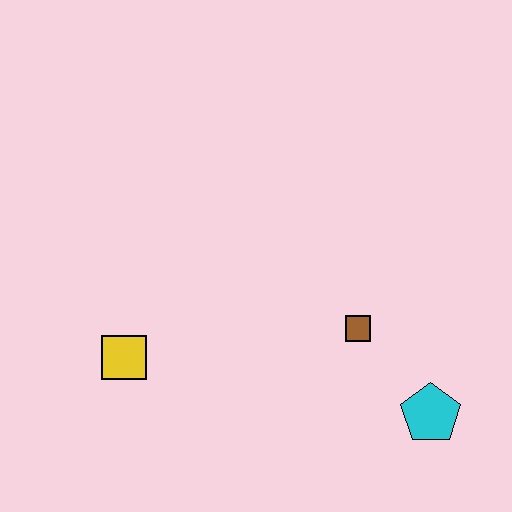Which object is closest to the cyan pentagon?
The brown square is closest to the cyan pentagon.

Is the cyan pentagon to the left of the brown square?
No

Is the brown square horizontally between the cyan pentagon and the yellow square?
Yes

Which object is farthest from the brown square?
The yellow square is farthest from the brown square.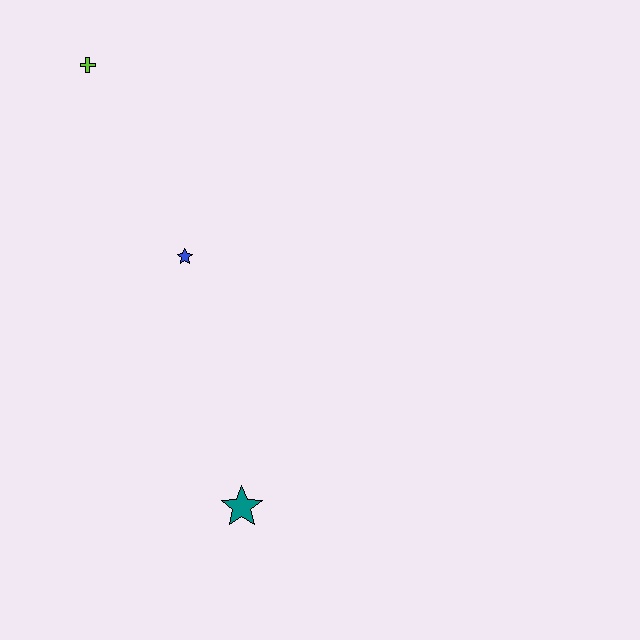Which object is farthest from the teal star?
The lime cross is farthest from the teal star.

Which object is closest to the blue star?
The lime cross is closest to the blue star.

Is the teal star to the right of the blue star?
Yes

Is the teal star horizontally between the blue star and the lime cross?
No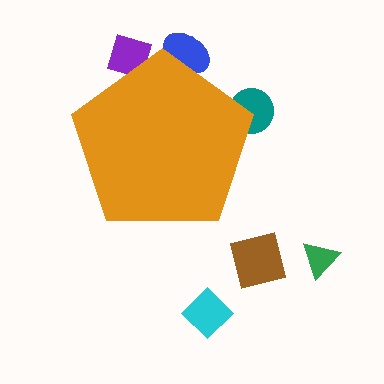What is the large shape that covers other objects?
An orange pentagon.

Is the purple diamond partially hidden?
Yes, the purple diamond is partially hidden behind the orange pentagon.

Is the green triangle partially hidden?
No, the green triangle is fully visible.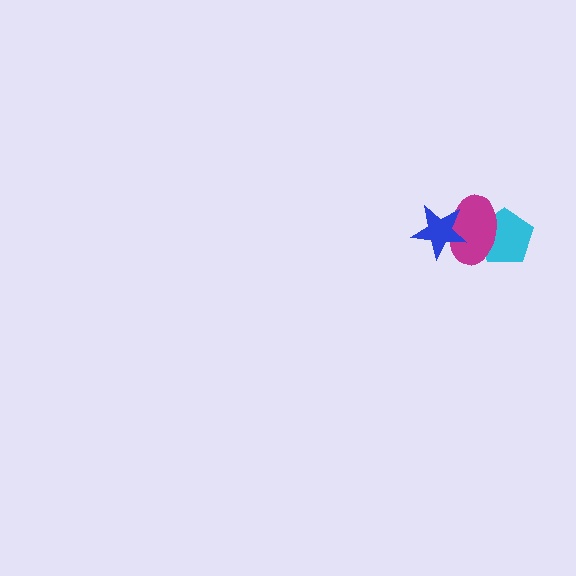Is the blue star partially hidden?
No, no other shape covers it.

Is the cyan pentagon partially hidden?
Yes, it is partially covered by another shape.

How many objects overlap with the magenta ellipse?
2 objects overlap with the magenta ellipse.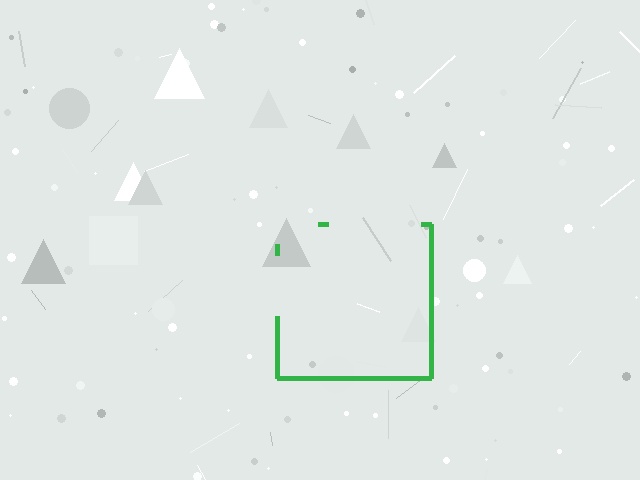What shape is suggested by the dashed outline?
The dashed outline suggests a square.